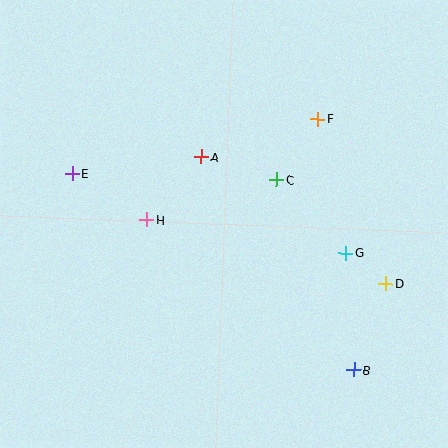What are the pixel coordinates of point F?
Point F is at (318, 119).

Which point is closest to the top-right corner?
Point F is closest to the top-right corner.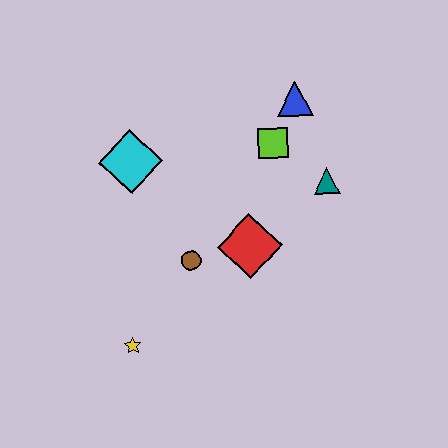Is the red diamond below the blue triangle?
Yes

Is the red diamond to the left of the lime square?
Yes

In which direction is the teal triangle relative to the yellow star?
The teal triangle is to the right of the yellow star.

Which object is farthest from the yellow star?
The blue triangle is farthest from the yellow star.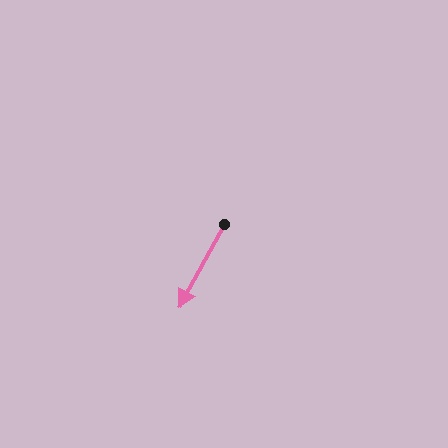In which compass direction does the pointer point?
Southwest.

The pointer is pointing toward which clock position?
Roughly 7 o'clock.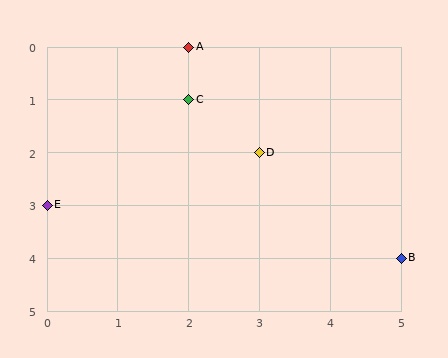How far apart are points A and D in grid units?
Points A and D are 1 column and 2 rows apart (about 2.2 grid units diagonally).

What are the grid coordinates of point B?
Point B is at grid coordinates (5, 4).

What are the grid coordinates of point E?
Point E is at grid coordinates (0, 3).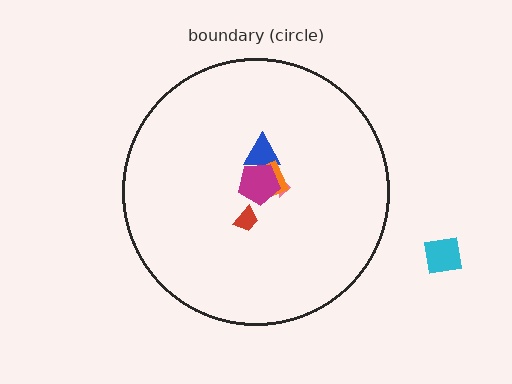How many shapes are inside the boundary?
5 inside, 1 outside.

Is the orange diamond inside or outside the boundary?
Inside.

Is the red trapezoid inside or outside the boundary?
Inside.